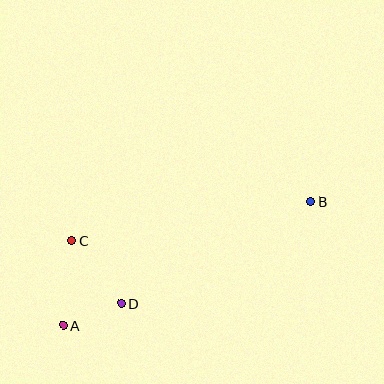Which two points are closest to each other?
Points A and D are closest to each other.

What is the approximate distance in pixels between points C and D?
The distance between C and D is approximately 80 pixels.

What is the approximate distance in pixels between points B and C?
The distance between B and C is approximately 241 pixels.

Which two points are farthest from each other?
Points A and B are farthest from each other.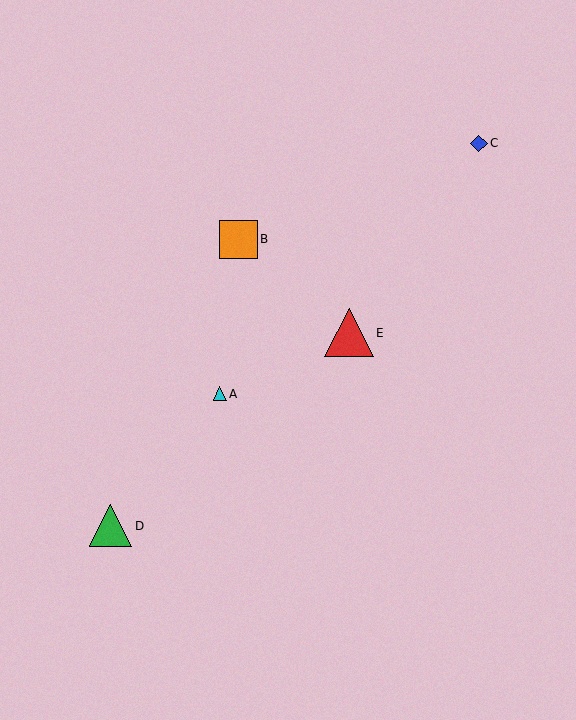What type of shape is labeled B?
Shape B is an orange square.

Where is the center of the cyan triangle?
The center of the cyan triangle is at (220, 394).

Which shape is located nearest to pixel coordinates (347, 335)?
The red triangle (labeled E) at (349, 333) is nearest to that location.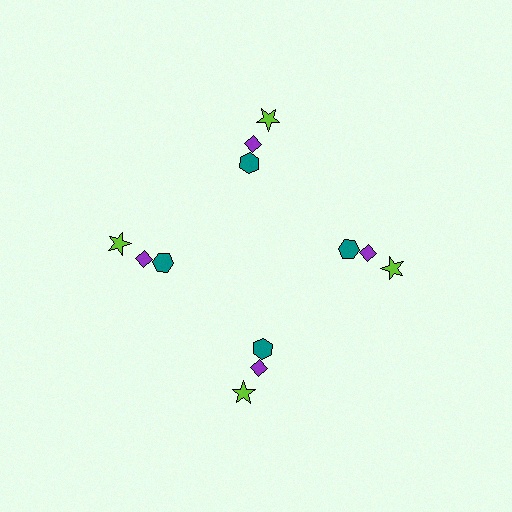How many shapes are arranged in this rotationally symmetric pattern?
There are 12 shapes, arranged in 4 groups of 3.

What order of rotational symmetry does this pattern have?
This pattern has 4-fold rotational symmetry.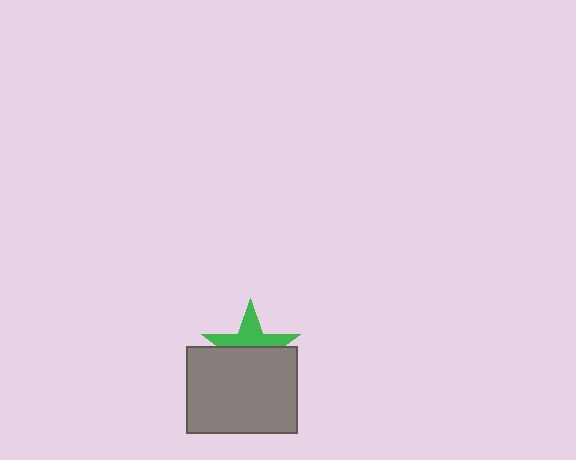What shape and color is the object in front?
The object in front is a gray rectangle.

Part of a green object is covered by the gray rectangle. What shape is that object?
It is a star.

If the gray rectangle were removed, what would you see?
You would see the complete green star.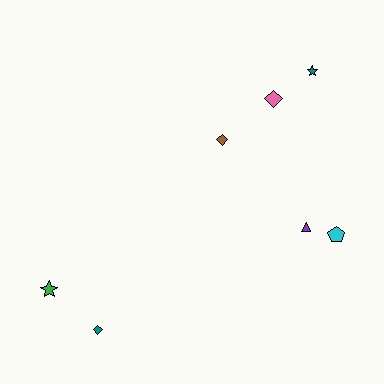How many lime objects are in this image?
There are no lime objects.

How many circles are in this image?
There are no circles.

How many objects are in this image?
There are 7 objects.